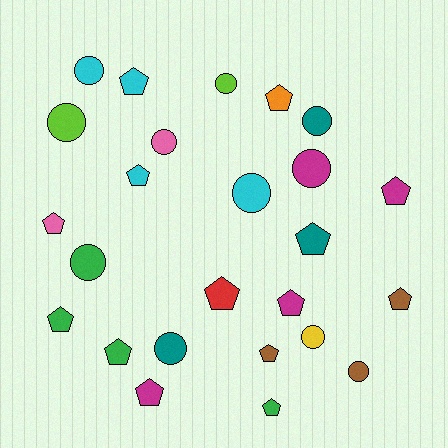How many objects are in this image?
There are 25 objects.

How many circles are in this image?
There are 11 circles.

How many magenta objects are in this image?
There are 4 magenta objects.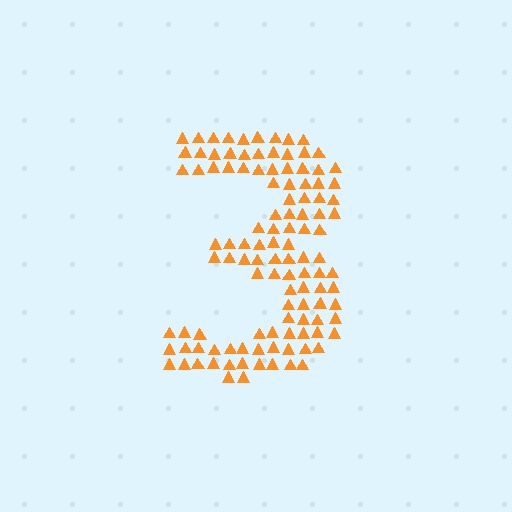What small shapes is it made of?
It is made of small triangles.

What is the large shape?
The large shape is the digit 3.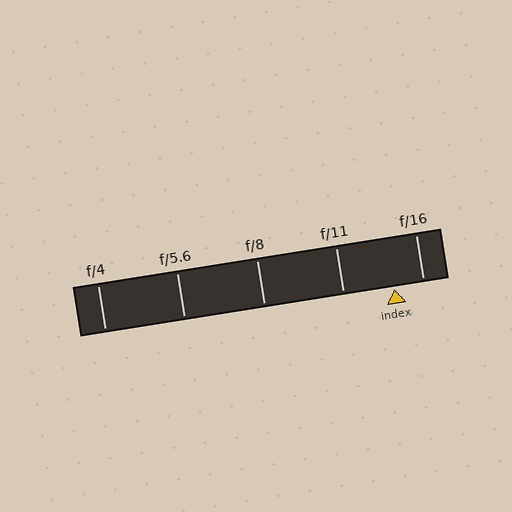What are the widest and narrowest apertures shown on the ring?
The widest aperture shown is f/4 and the narrowest is f/16.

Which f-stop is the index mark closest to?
The index mark is closest to f/16.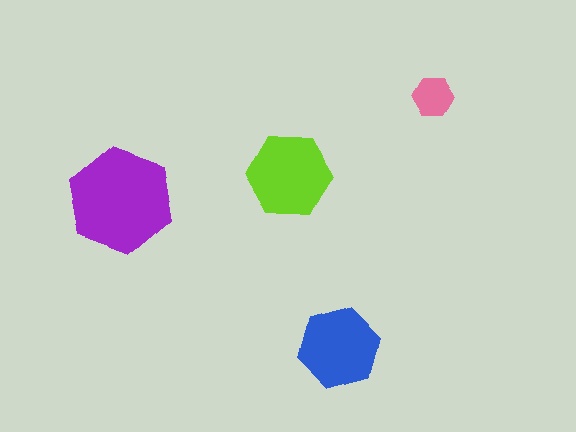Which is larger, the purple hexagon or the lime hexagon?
The purple one.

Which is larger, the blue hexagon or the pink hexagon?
The blue one.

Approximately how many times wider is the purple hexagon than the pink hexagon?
About 2.5 times wider.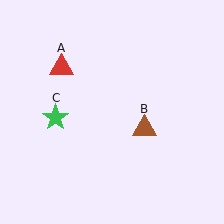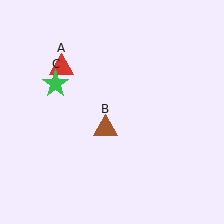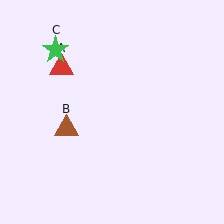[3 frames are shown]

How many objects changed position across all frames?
2 objects changed position: brown triangle (object B), green star (object C).